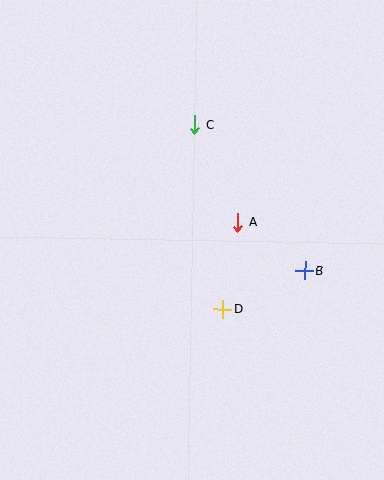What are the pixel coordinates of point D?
Point D is at (223, 309).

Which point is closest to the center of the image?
Point A at (238, 222) is closest to the center.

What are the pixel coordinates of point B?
Point B is at (305, 271).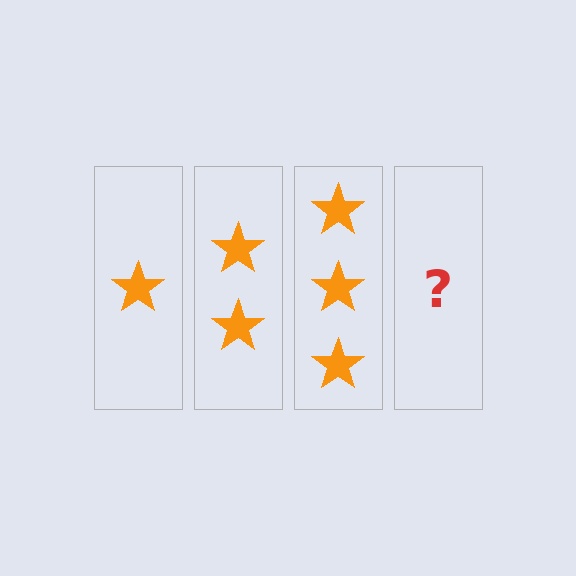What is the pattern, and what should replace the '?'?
The pattern is that each step adds one more star. The '?' should be 4 stars.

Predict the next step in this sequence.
The next step is 4 stars.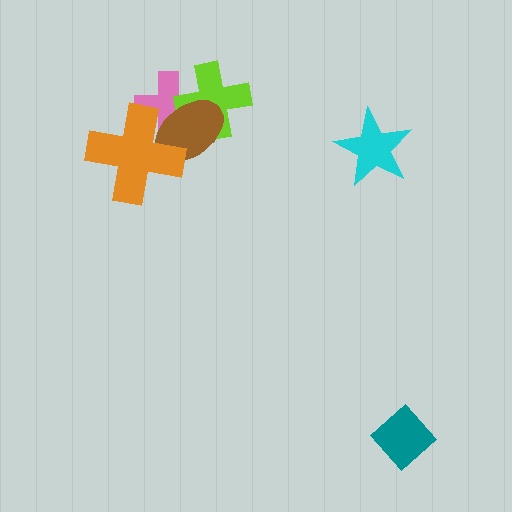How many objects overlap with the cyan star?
0 objects overlap with the cyan star.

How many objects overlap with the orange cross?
2 objects overlap with the orange cross.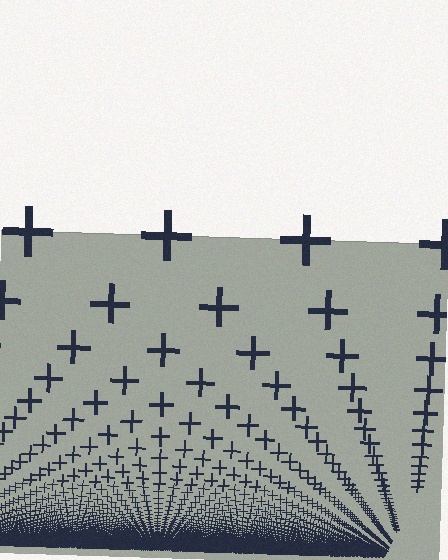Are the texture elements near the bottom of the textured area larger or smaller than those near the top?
Smaller. The gradient is inverted — elements near the bottom are smaller and denser.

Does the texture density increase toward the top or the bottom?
Density increases toward the bottom.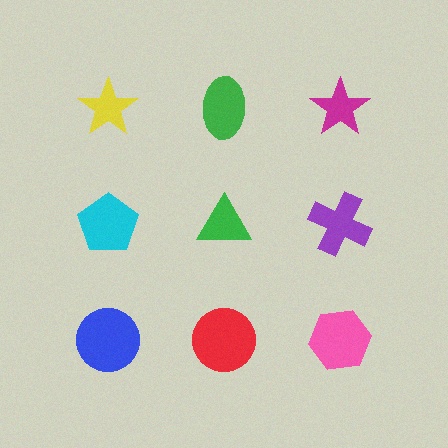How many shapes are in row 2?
3 shapes.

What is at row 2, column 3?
A purple cross.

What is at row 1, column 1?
A yellow star.